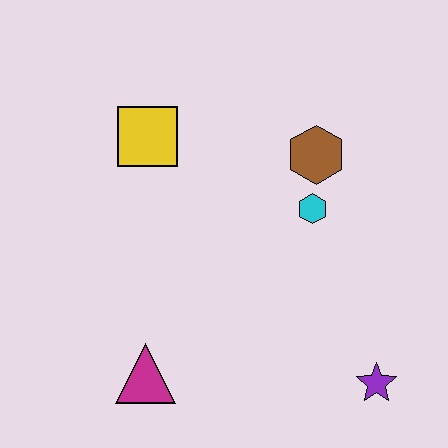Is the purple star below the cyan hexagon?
Yes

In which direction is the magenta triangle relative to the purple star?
The magenta triangle is to the left of the purple star.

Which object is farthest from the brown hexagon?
The magenta triangle is farthest from the brown hexagon.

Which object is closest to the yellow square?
The brown hexagon is closest to the yellow square.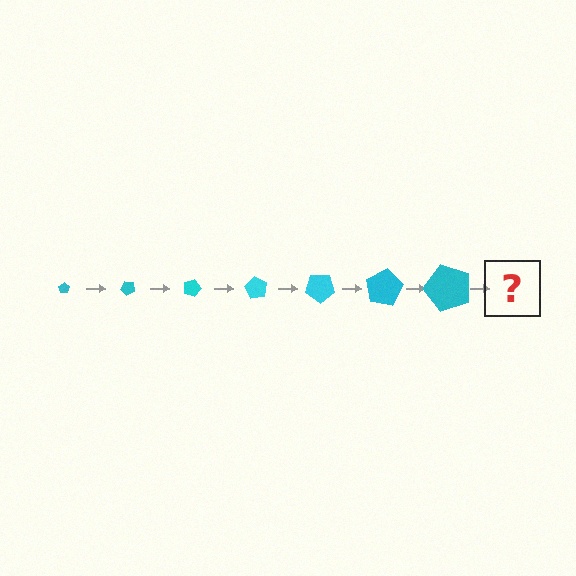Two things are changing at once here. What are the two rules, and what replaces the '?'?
The two rules are that the pentagon grows larger each step and it rotates 45 degrees each step. The '?' should be a pentagon, larger than the previous one and rotated 315 degrees from the start.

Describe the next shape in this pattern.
It should be a pentagon, larger than the previous one and rotated 315 degrees from the start.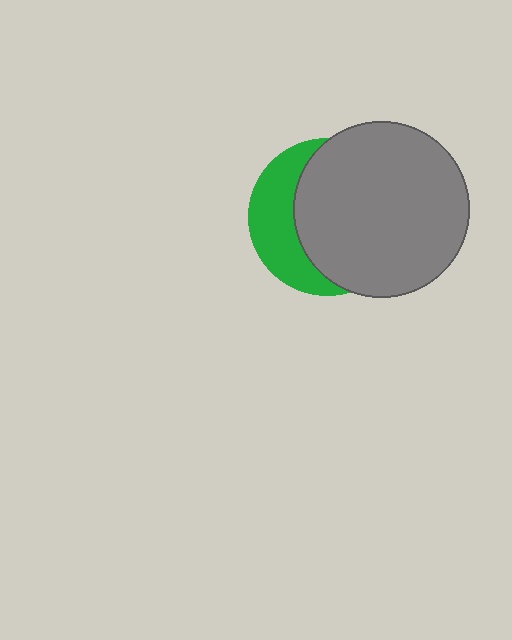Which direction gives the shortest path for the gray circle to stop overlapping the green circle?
Moving right gives the shortest separation.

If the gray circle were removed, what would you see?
You would see the complete green circle.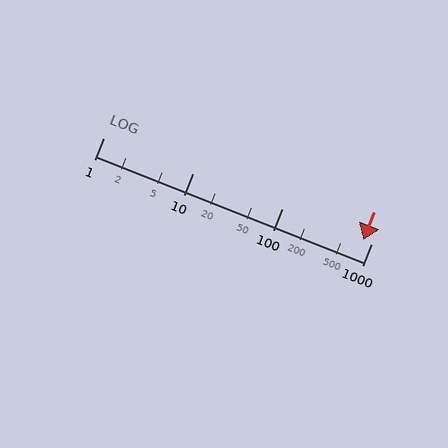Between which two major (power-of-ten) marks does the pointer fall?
The pointer is between 100 and 1000.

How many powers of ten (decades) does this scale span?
The scale spans 3 decades, from 1 to 1000.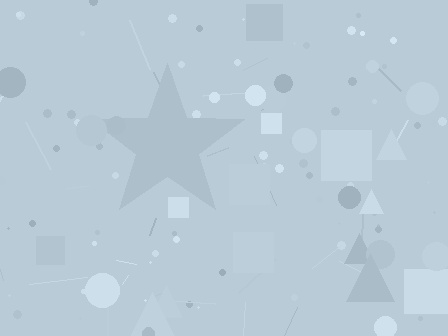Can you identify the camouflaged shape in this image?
The camouflaged shape is a star.